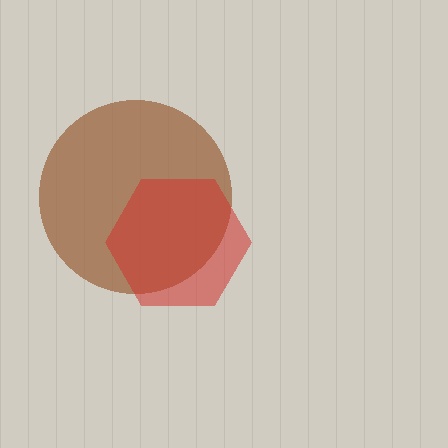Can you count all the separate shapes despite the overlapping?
Yes, there are 2 separate shapes.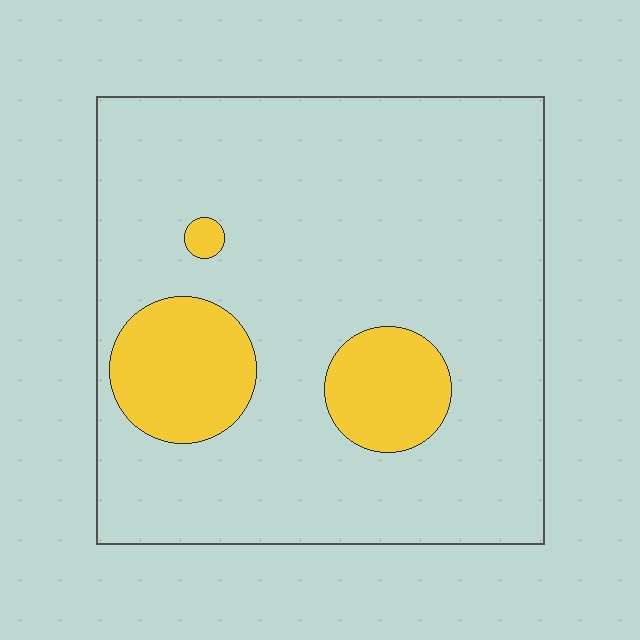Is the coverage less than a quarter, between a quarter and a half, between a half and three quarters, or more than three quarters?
Less than a quarter.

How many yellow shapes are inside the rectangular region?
3.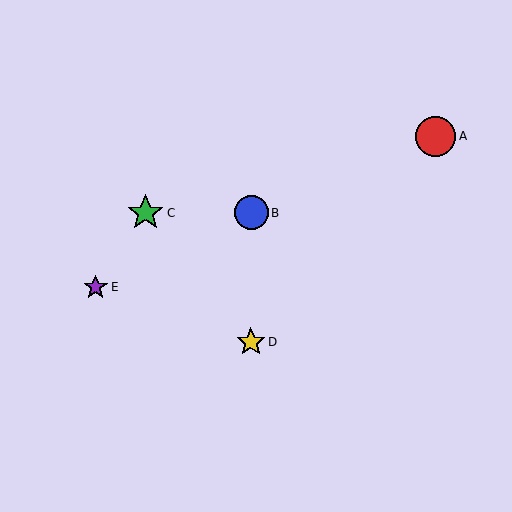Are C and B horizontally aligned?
Yes, both are at y≈213.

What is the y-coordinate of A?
Object A is at y≈136.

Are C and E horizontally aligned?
No, C is at y≈213 and E is at y≈287.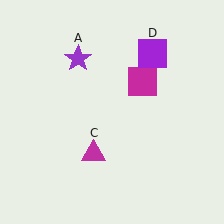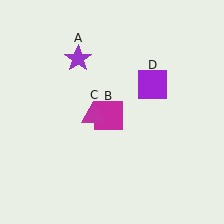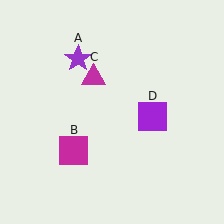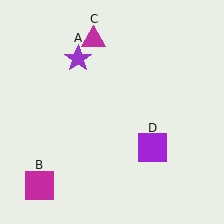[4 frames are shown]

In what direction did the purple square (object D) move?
The purple square (object D) moved down.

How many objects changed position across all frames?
3 objects changed position: magenta square (object B), magenta triangle (object C), purple square (object D).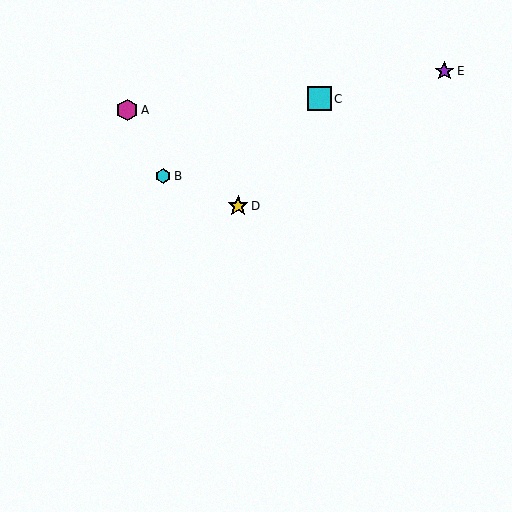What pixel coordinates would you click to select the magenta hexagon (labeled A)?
Click at (127, 110) to select the magenta hexagon A.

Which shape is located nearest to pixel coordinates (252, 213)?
The yellow star (labeled D) at (238, 206) is nearest to that location.